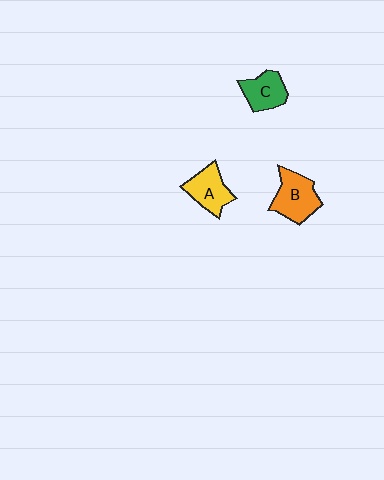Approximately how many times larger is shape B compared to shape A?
Approximately 1.2 times.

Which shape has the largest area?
Shape B (orange).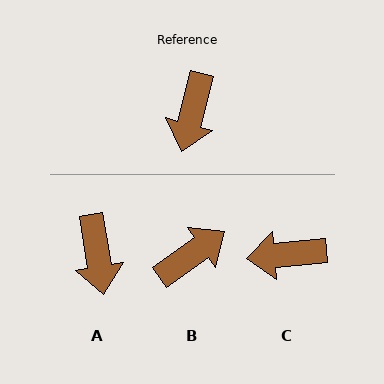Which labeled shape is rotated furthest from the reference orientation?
B, about 140 degrees away.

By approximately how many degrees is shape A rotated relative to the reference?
Approximately 24 degrees counter-clockwise.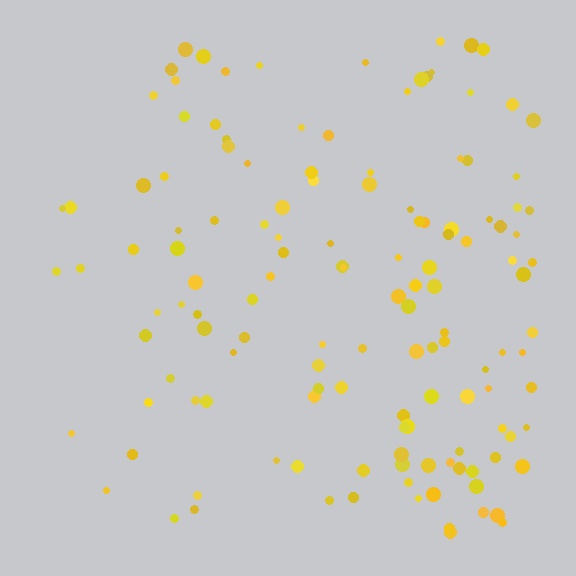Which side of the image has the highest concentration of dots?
The right.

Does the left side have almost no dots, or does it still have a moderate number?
Still a moderate number, just noticeably fewer than the right.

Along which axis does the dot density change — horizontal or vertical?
Horizontal.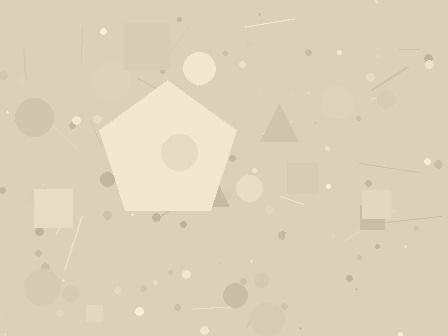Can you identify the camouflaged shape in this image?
The camouflaged shape is a pentagon.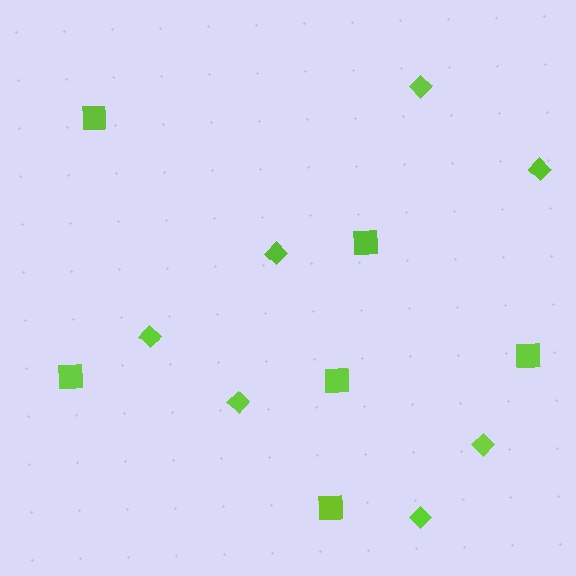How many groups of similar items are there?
There are 2 groups: one group of squares (6) and one group of diamonds (7).